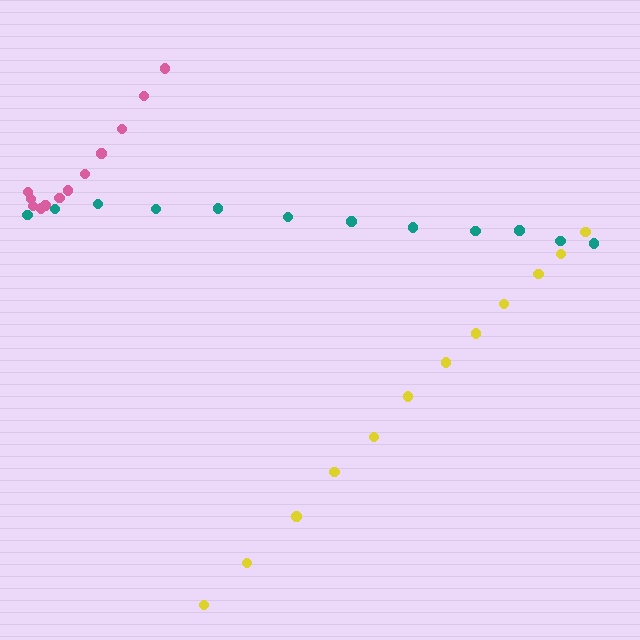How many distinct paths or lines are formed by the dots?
There are 3 distinct paths.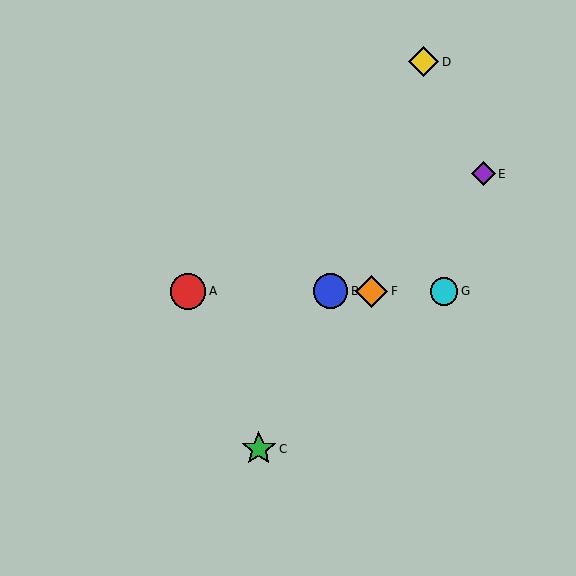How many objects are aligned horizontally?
4 objects (A, B, F, G) are aligned horizontally.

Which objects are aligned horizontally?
Objects A, B, F, G are aligned horizontally.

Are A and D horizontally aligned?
No, A is at y≈291 and D is at y≈62.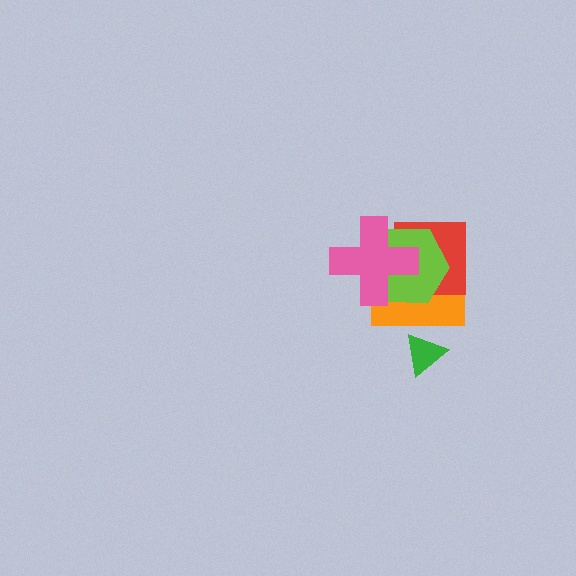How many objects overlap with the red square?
3 objects overlap with the red square.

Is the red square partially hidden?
Yes, it is partially covered by another shape.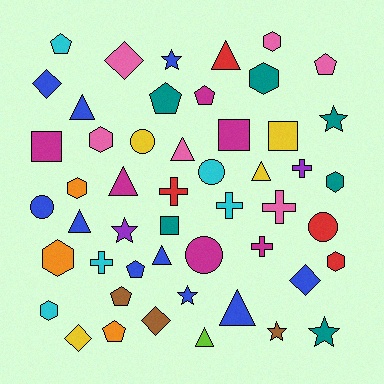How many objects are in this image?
There are 50 objects.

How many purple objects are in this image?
There are 2 purple objects.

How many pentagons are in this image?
There are 7 pentagons.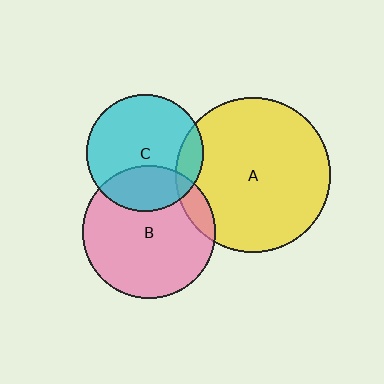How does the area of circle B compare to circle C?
Approximately 1.3 times.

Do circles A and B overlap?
Yes.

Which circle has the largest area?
Circle A (yellow).